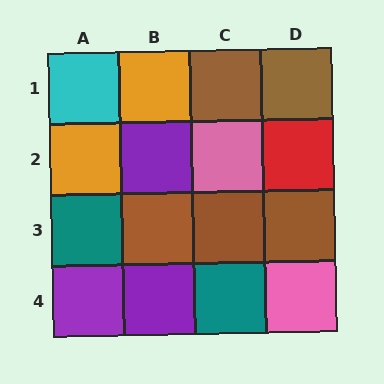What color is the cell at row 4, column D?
Pink.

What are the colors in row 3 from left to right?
Teal, brown, brown, brown.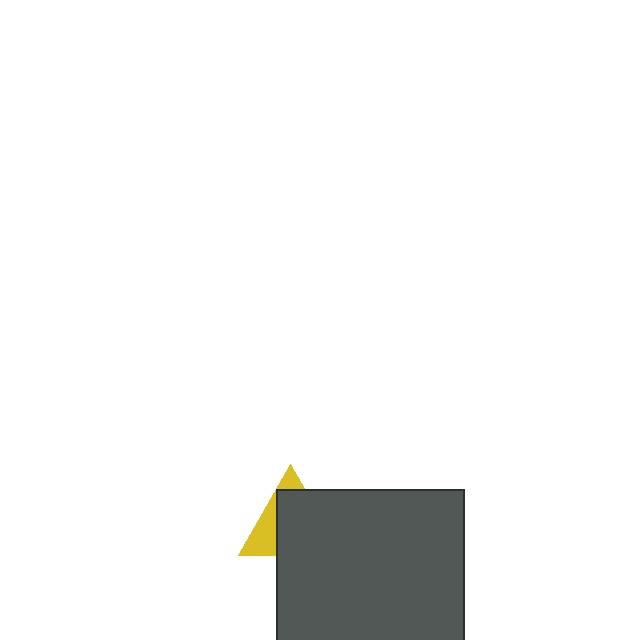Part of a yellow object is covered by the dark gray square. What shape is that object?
It is a triangle.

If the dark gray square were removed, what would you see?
You would see the complete yellow triangle.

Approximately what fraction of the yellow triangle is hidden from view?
Roughly 67% of the yellow triangle is hidden behind the dark gray square.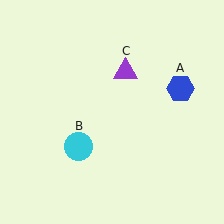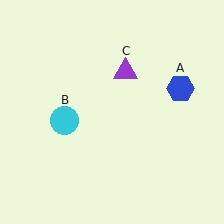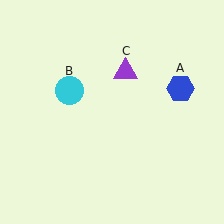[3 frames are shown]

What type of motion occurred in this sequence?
The cyan circle (object B) rotated clockwise around the center of the scene.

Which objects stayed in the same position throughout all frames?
Blue hexagon (object A) and purple triangle (object C) remained stationary.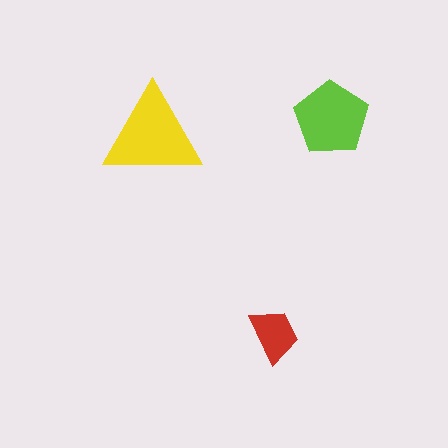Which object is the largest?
The yellow triangle.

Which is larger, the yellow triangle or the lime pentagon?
The yellow triangle.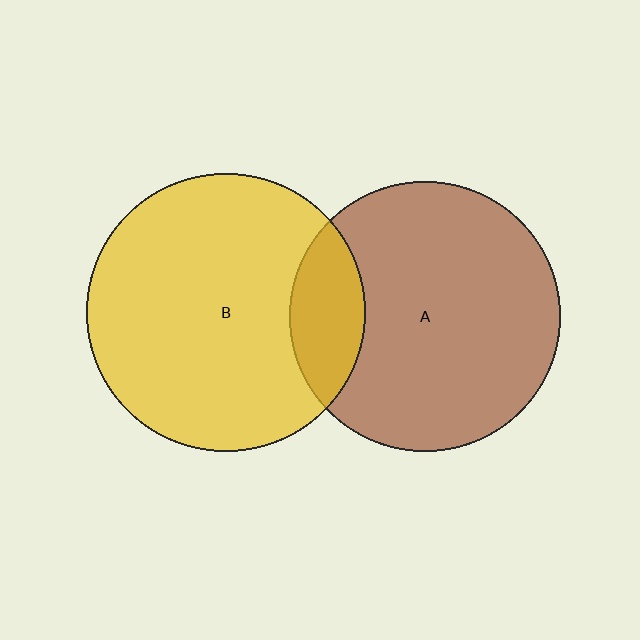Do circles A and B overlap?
Yes.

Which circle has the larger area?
Circle B (yellow).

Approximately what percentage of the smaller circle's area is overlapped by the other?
Approximately 15%.